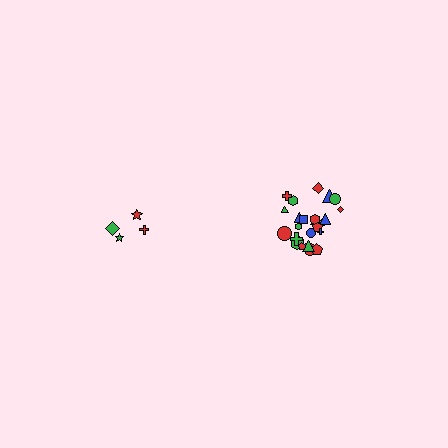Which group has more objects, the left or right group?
The right group.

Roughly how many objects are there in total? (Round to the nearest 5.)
Roughly 30 objects in total.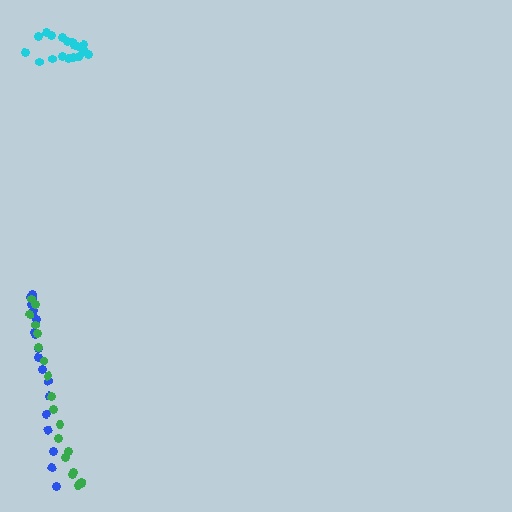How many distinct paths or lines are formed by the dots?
There are 3 distinct paths.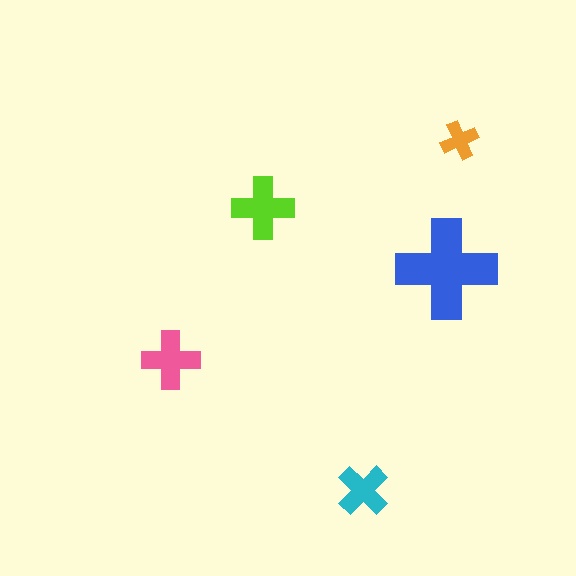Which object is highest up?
The orange cross is topmost.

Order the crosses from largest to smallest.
the blue one, the lime one, the pink one, the cyan one, the orange one.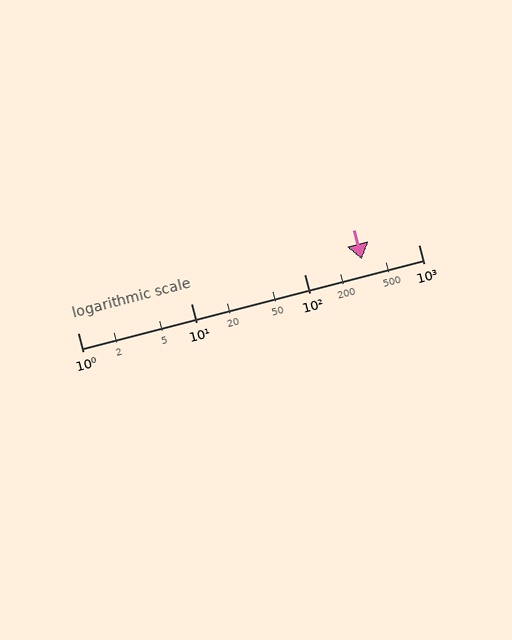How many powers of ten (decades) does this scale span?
The scale spans 3 decades, from 1 to 1000.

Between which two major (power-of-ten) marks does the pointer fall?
The pointer is between 100 and 1000.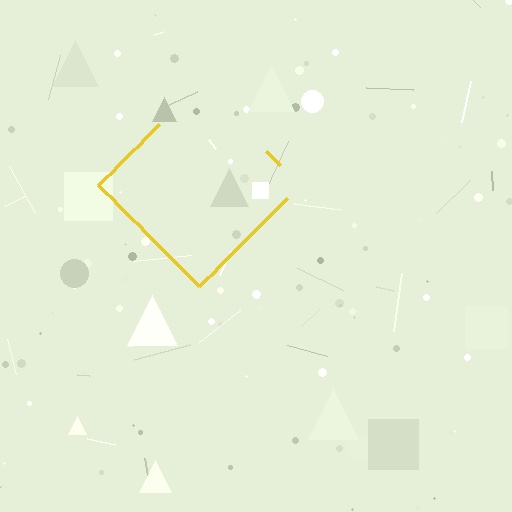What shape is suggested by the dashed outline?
The dashed outline suggests a diamond.